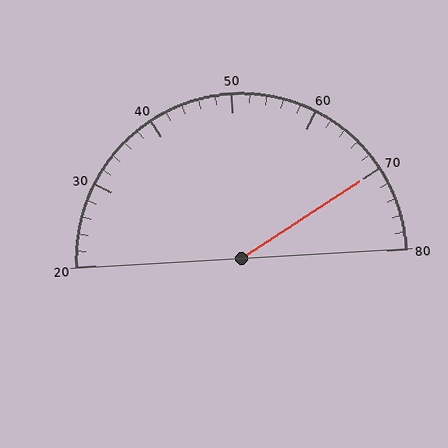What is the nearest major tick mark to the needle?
The nearest major tick mark is 70.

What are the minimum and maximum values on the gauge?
The gauge ranges from 20 to 80.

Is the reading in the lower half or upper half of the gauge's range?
The reading is in the upper half of the range (20 to 80).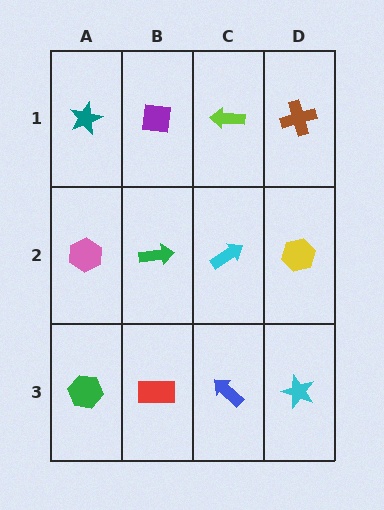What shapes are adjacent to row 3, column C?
A cyan arrow (row 2, column C), a red rectangle (row 3, column B), a cyan star (row 3, column D).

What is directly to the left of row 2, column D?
A cyan arrow.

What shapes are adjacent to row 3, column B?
A green arrow (row 2, column B), a green hexagon (row 3, column A), a blue arrow (row 3, column C).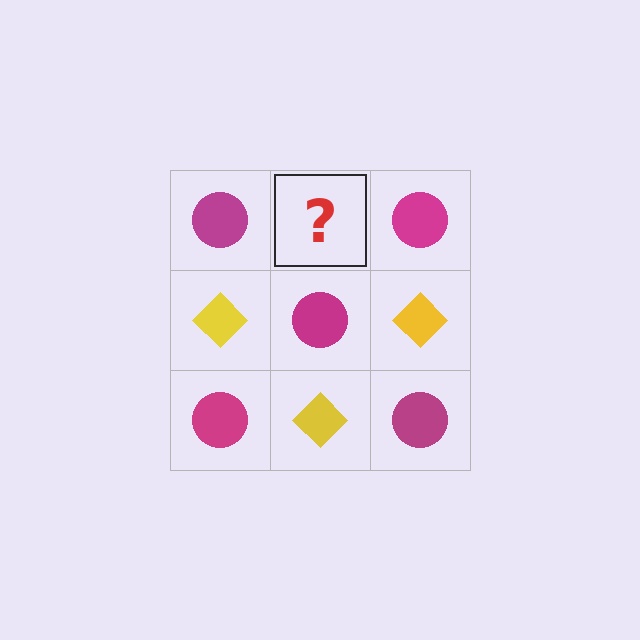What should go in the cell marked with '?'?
The missing cell should contain a yellow diamond.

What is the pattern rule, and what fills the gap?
The rule is that it alternates magenta circle and yellow diamond in a checkerboard pattern. The gap should be filled with a yellow diamond.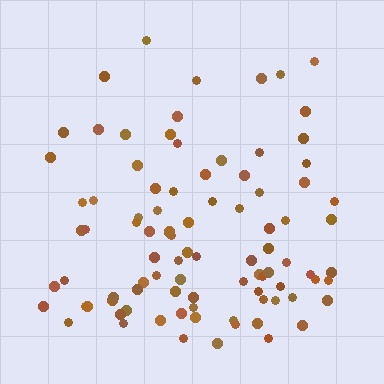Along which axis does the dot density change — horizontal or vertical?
Vertical.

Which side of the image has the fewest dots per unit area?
The top.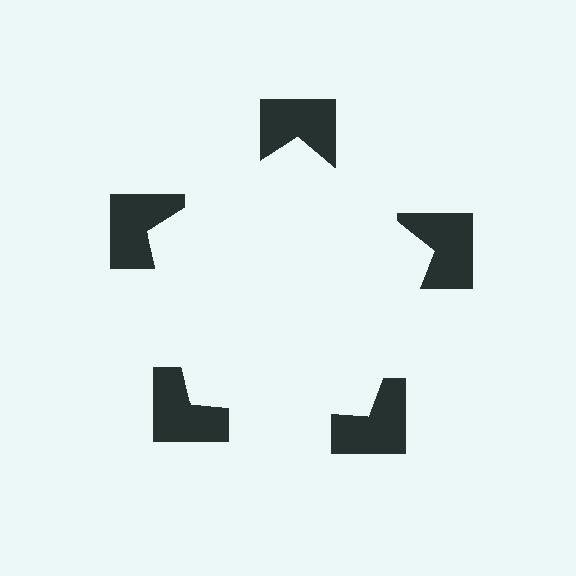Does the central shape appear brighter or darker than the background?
It typically appears slightly brighter than the background, even though no actual brightness change is drawn.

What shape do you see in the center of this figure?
An illusory pentagon — its edges are inferred from the aligned wedge cuts in the notched squares, not physically drawn.